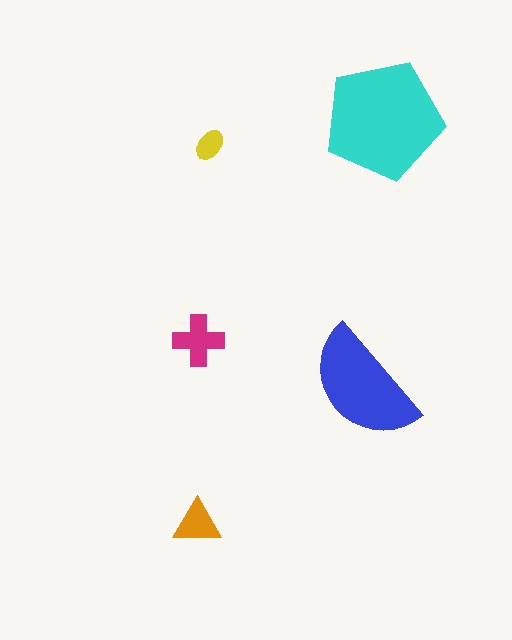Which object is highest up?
The cyan pentagon is topmost.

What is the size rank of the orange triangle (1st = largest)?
4th.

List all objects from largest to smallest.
The cyan pentagon, the blue semicircle, the magenta cross, the orange triangle, the yellow ellipse.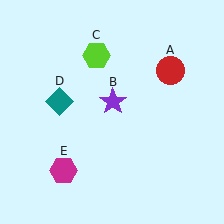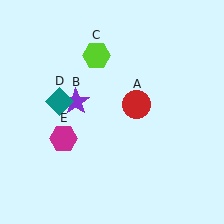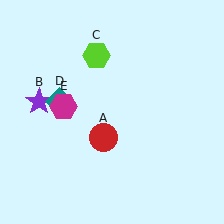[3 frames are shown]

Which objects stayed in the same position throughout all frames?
Lime hexagon (object C) and teal diamond (object D) remained stationary.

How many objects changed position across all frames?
3 objects changed position: red circle (object A), purple star (object B), magenta hexagon (object E).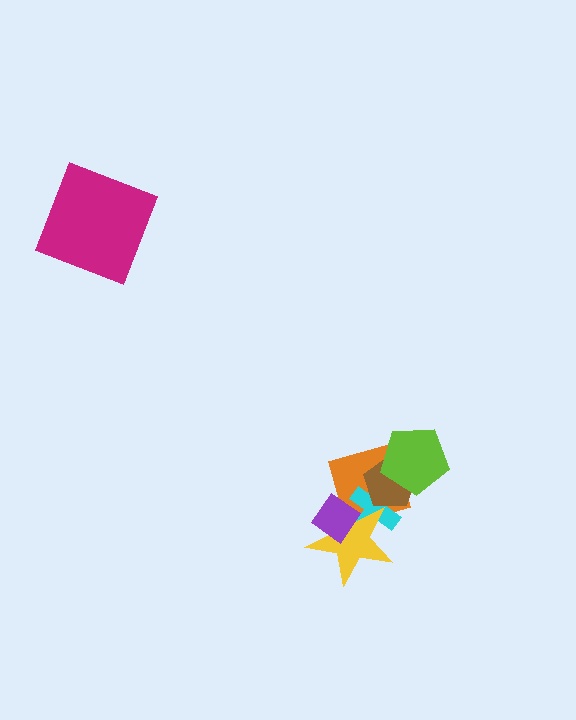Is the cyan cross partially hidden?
Yes, it is partially covered by another shape.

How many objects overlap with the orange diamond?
5 objects overlap with the orange diamond.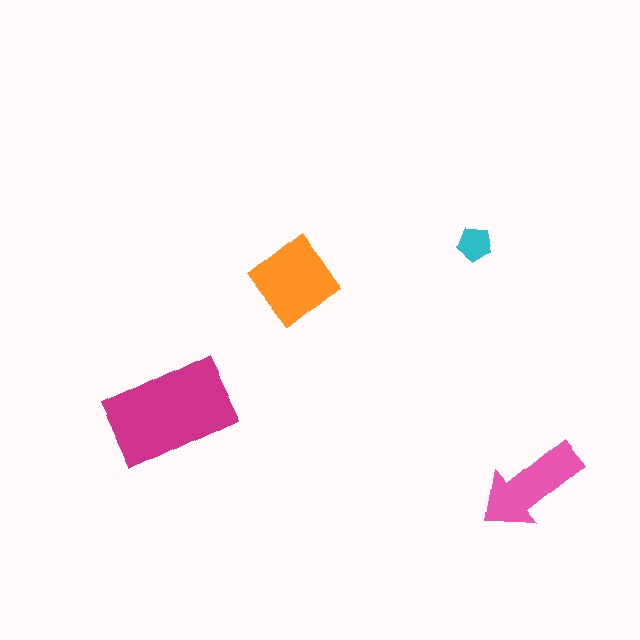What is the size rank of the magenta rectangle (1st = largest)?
1st.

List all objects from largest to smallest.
The magenta rectangle, the orange diamond, the pink arrow, the cyan pentagon.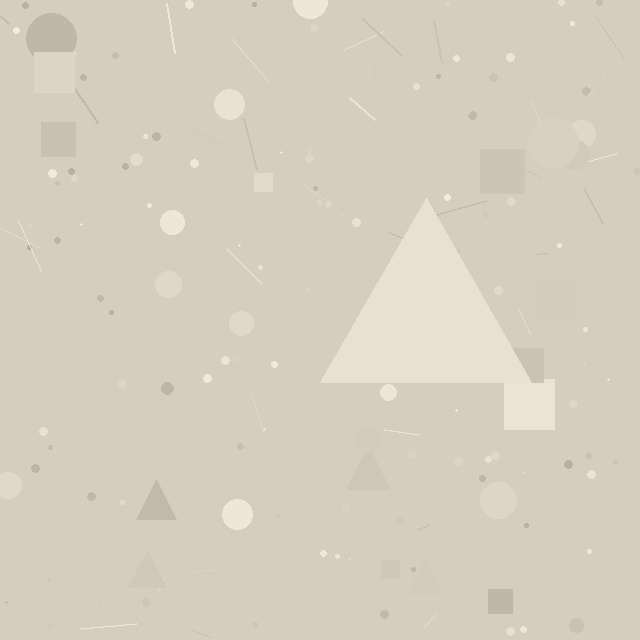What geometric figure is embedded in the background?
A triangle is embedded in the background.